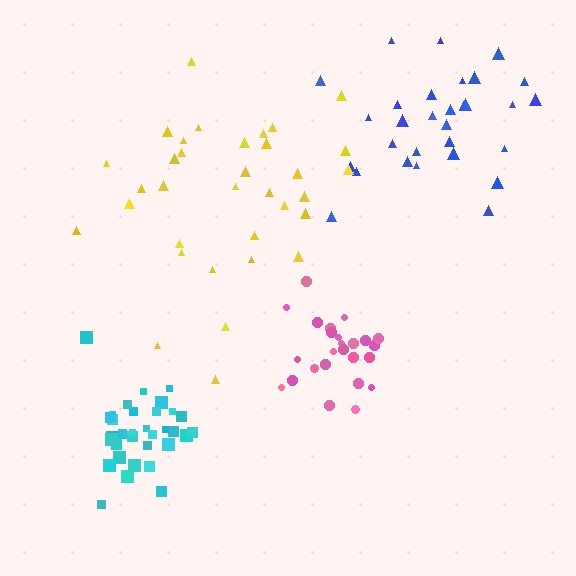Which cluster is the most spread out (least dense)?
Yellow.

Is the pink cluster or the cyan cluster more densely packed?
Cyan.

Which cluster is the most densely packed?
Cyan.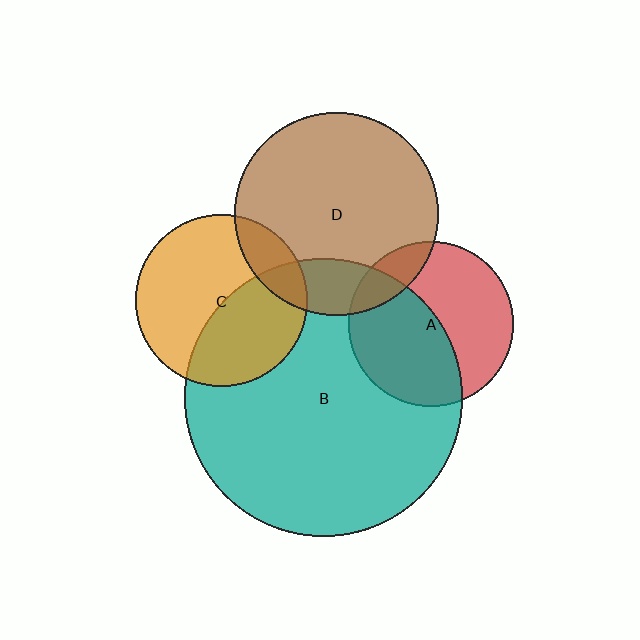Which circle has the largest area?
Circle B (teal).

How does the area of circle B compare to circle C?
Approximately 2.6 times.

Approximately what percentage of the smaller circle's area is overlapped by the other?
Approximately 40%.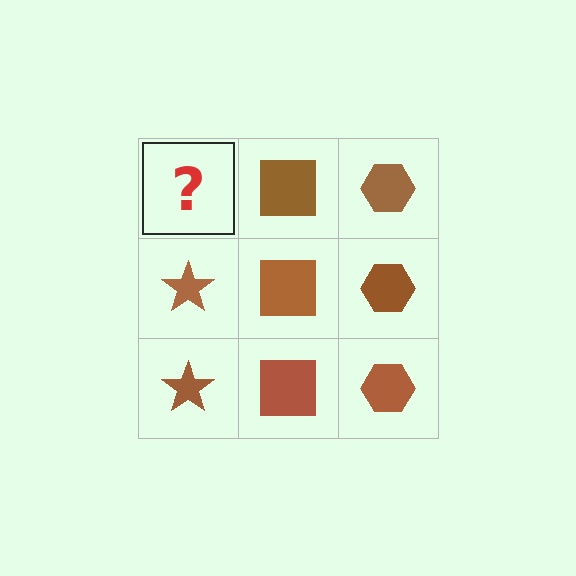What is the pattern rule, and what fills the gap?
The rule is that each column has a consistent shape. The gap should be filled with a brown star.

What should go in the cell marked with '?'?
The missing cell should contain a brown star.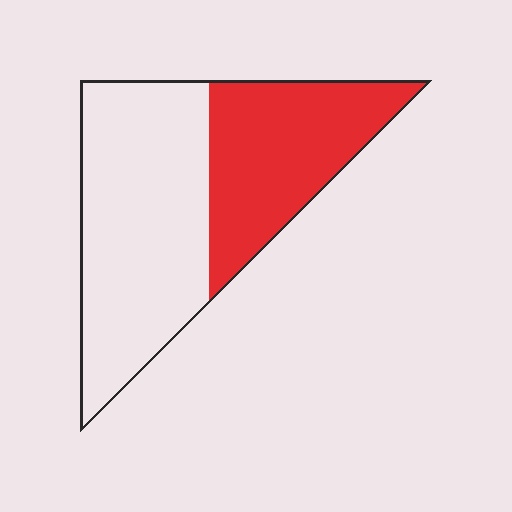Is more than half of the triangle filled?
No.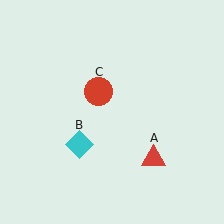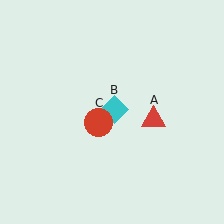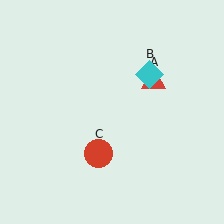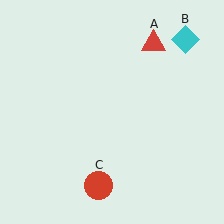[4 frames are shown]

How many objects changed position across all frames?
3 objects changed position: red triangle (object A), cyan diamond (object B), red circle (object C).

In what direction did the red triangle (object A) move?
The red triangle (object A) moved up.